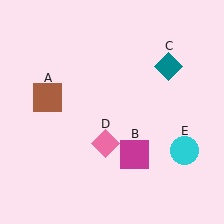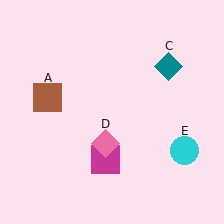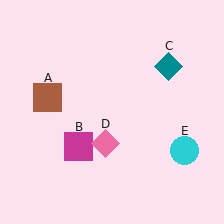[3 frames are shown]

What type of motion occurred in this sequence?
The magenta square (object B) rotated clockwise around the center of the scene.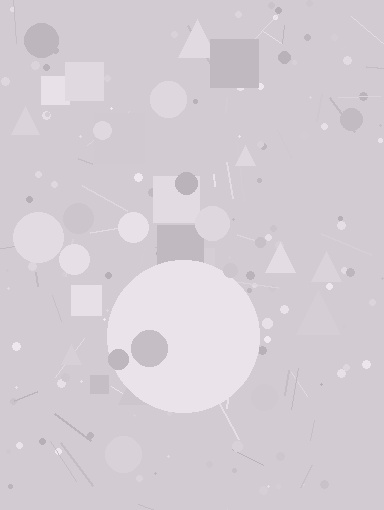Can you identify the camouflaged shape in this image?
The camouflaged shape is a circle.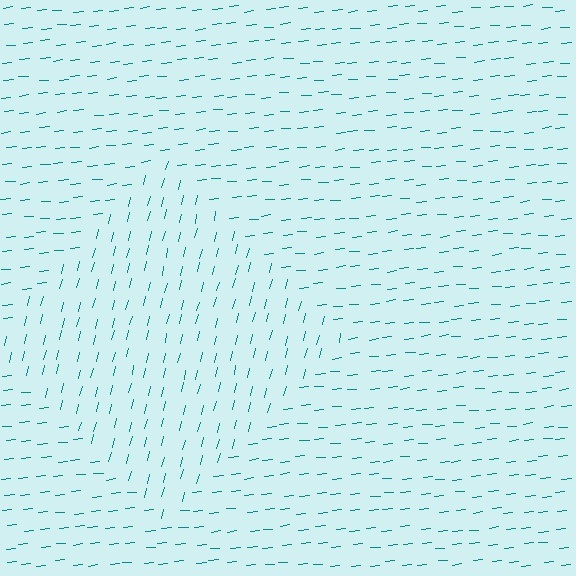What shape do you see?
I see a diamond.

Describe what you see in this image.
The image is filled with small teal line segments. A diamond region in the image has lines oriented differently from the surrounding lines, creating a visible texture boundary.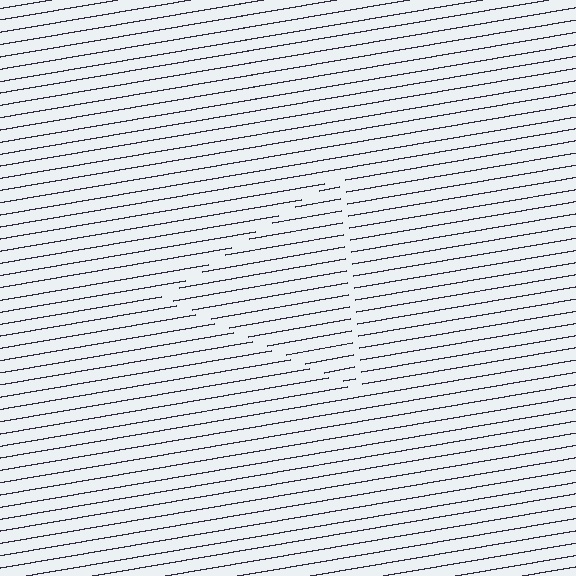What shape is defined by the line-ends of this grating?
An illusory triangle. The interior of the shape contains the same grating, shifted by half a period — the contour is defined by the phase discontinuity where line-ends from the inner and outer gratings abut.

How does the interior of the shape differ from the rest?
The interior of the shape contains the same grating, shifted by half a period — the contour is defined by the phase discontinuity where line-ends from the inner and outer gratings abut.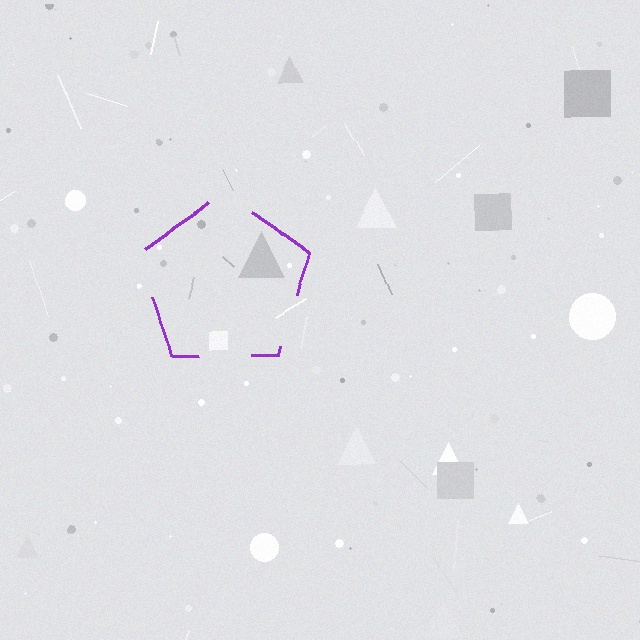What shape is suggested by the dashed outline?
The dashed outline suggests a pentagon.